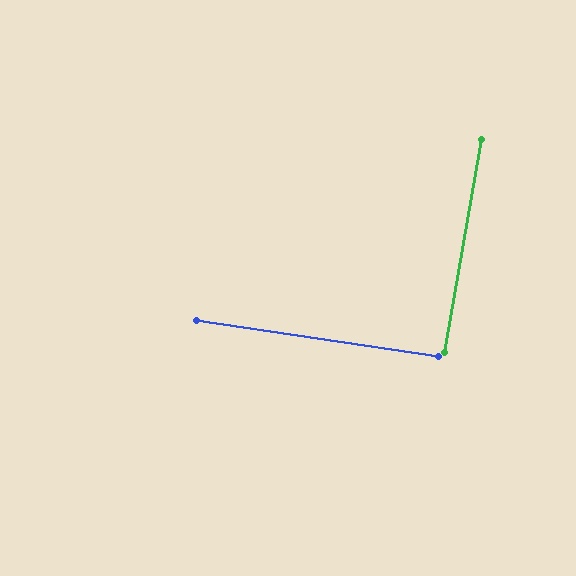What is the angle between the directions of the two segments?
Approximately 88 degrees.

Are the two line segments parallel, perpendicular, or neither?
Perpendicular — they meet at approximately 88°.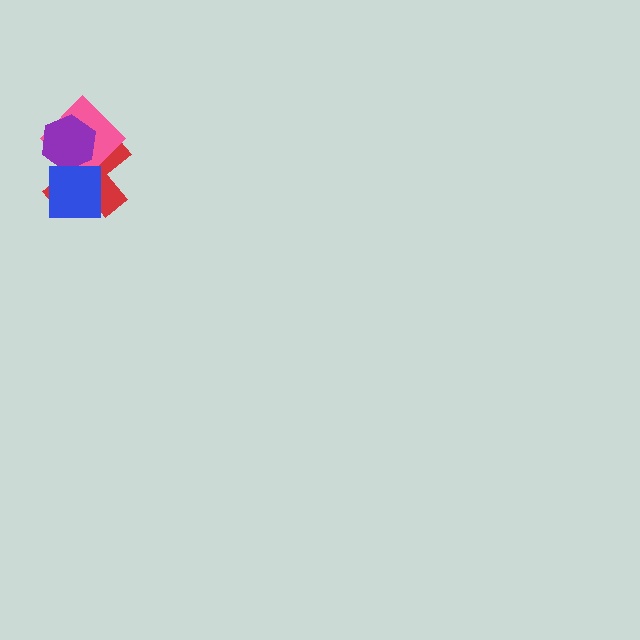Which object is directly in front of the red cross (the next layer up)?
The pink diamond is directly in front of the red cross.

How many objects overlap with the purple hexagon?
2 objects overlap with the purple hexagon.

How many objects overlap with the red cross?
3 objects overlap with the red cross.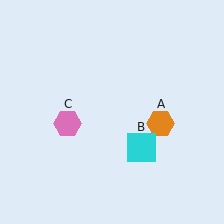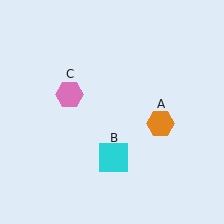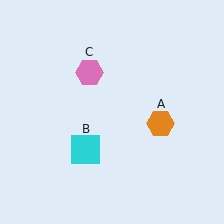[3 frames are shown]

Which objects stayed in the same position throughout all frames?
Orange hexagon (object A) remained stationary.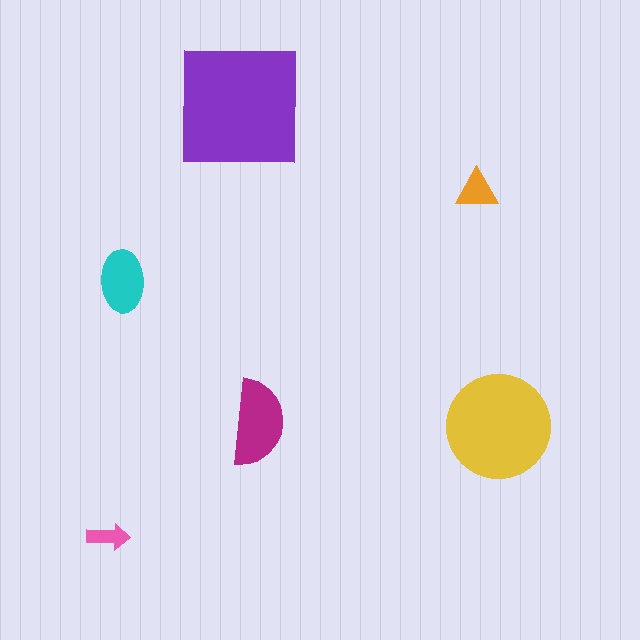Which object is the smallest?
The pink arrow.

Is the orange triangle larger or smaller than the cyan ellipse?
Smaller.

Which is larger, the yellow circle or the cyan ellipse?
The yellow circle.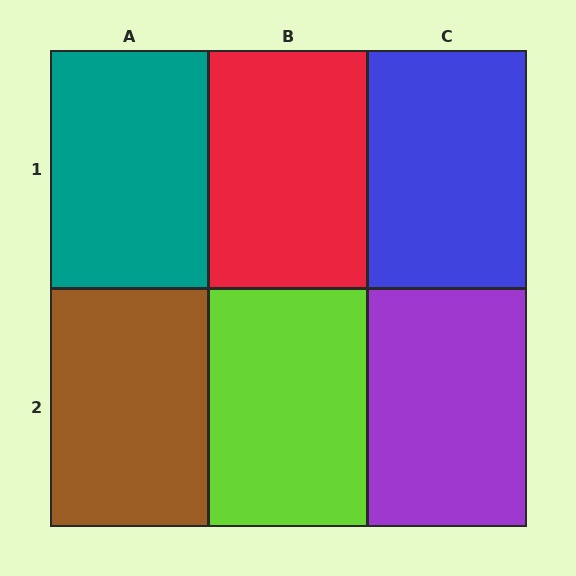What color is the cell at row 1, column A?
Teal.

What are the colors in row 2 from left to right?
Brown, lime, purple.